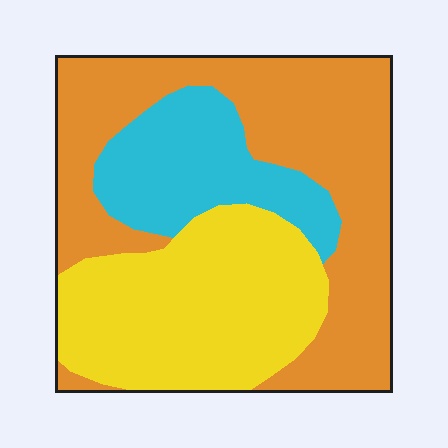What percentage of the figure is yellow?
Yellow takes up between a quarter and a half of the figure.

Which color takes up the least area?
Cyan, at roughly 20%.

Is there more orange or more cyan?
Orange.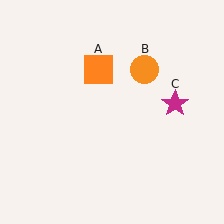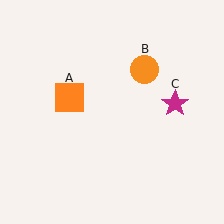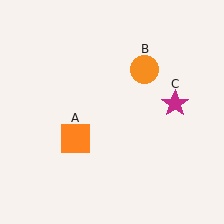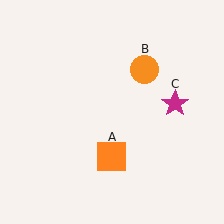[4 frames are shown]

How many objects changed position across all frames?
1 object changed position: orange square (object A).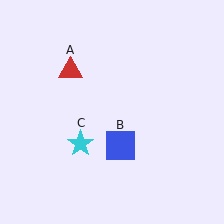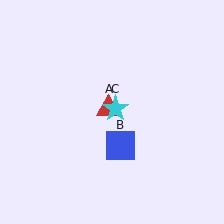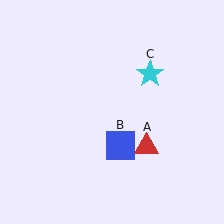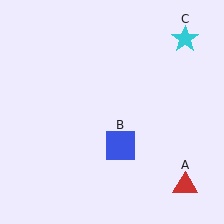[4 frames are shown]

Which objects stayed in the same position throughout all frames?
Blue square (object B) remained stationary.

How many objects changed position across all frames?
2 objects changed position: red triangle (object A), cyan star (object C).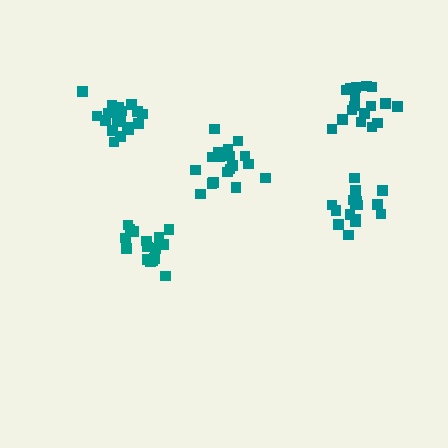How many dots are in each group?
Group 1: 16 dots, Group 2: 17 dots, Group 3: 17 dots, Group 4: 18 dots, Group 5: 20 dots (88 total).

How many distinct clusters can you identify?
There are 5 distinct clusters.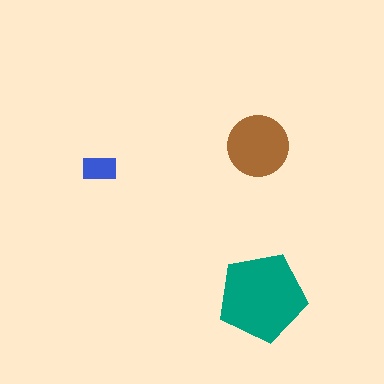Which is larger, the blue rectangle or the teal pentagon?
The teal pentagon.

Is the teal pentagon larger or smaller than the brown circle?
Larger.